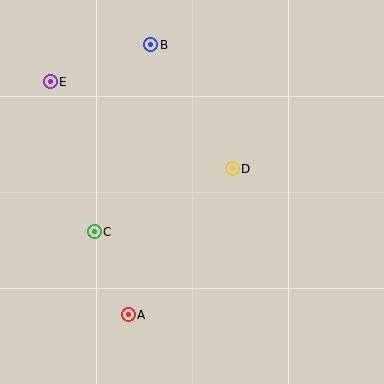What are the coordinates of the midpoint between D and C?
The midpoint between D and C is at (163, 200).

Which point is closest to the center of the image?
Point D at (232, 169) is closest to the center.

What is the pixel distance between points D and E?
The distance between D and E is 202 pixels.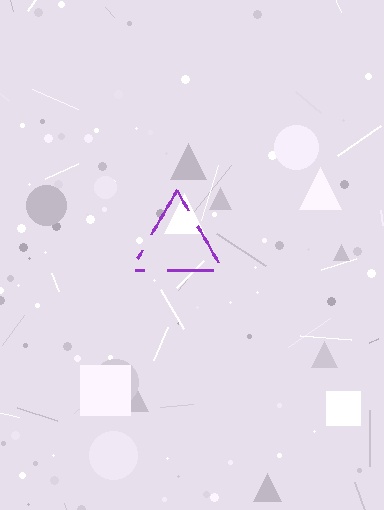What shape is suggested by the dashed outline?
The dashed outline suggests a triangle.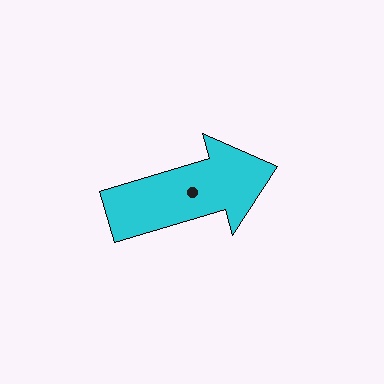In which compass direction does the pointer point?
East.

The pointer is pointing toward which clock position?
Roughly 2 o'clock.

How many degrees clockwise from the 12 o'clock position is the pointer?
Approximately 74 degrees.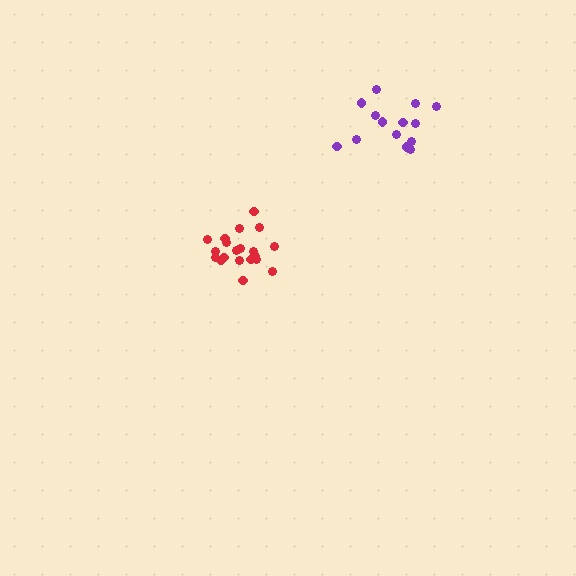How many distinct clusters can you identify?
There are 2 distinct clusters.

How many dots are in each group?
Group 1: 20 dots, Group 2: 14 dots (34 total).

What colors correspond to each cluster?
The clusters are colored: red, purple.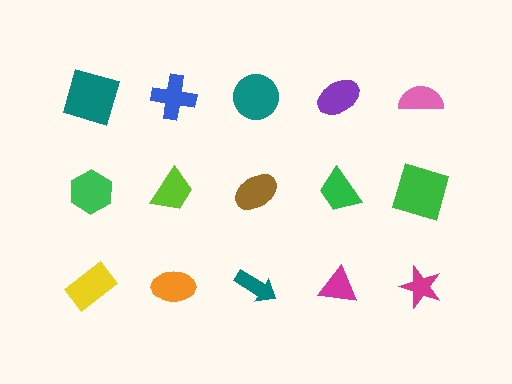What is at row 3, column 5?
A magenta star.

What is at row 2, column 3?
A brown ellipse.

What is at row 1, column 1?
A teal square.